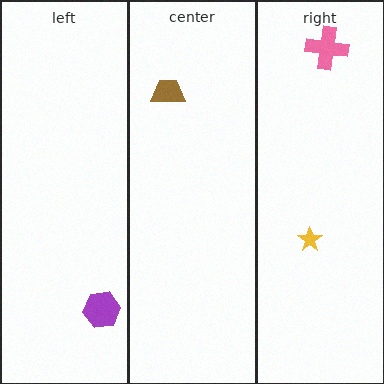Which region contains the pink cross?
The right region.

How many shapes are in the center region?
1.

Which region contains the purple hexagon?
The left region.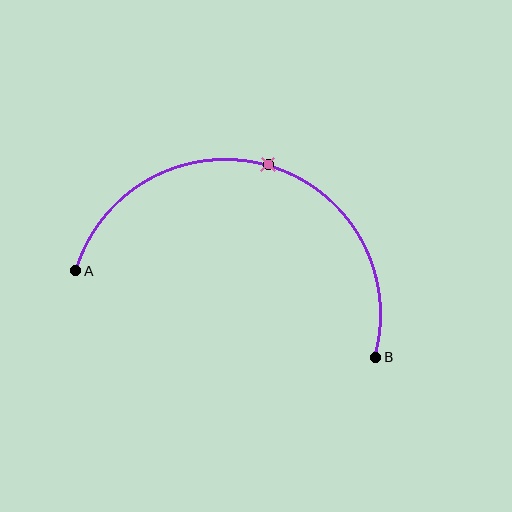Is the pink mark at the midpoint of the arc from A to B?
Yes. The pink mark lies on the arc at equal arc-length from both A and B — it is the arc midpoint.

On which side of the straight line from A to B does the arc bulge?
The arc bulges above the straight line connecting A and B.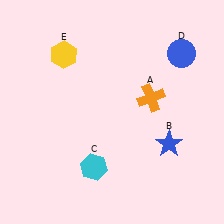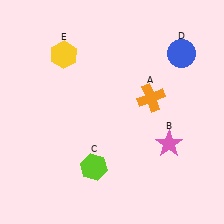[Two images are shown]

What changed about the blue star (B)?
In Image 1, B is blue. In Image 2, it changed to pink.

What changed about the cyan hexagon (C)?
In Image 1, C is cyan. In Image 2, it changed to lime.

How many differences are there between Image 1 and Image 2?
There are 2 differences between the two images.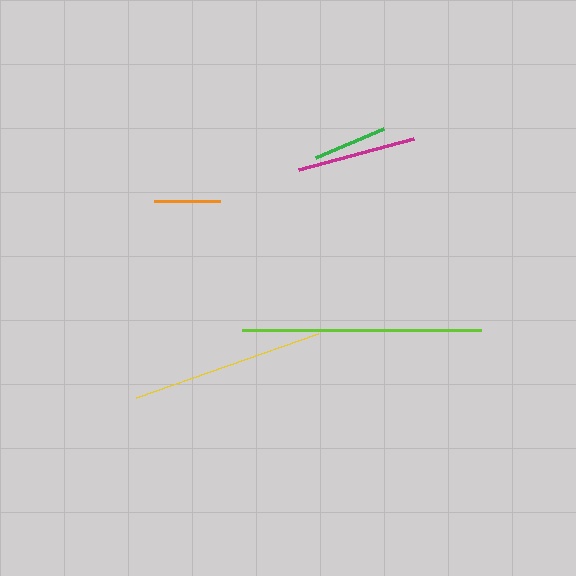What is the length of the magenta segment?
The magenta segment is approximately 119 pixels long.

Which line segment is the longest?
The lime line is the longest at approximately 240 pixels.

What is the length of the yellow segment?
The yellow segment is approximately 193 pixels long.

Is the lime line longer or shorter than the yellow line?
The lime line is longer than the yellow line.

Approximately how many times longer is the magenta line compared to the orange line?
The magenta line is approximately 1.8 times the length of the orange line.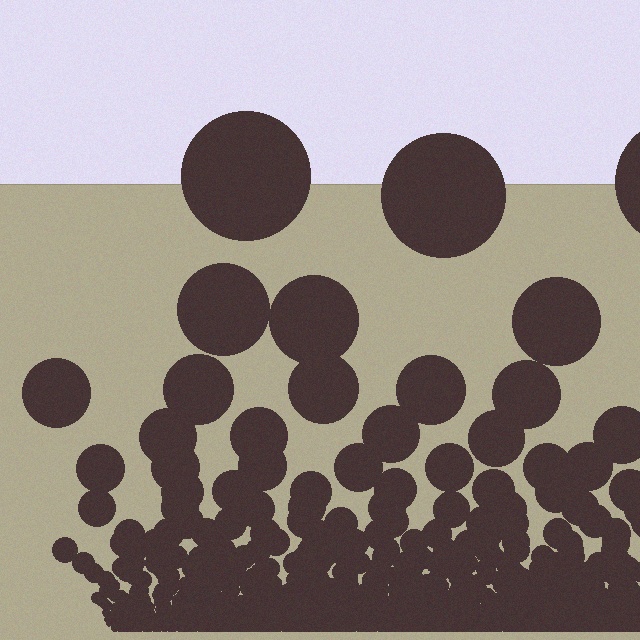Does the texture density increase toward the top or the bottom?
Density increases toward the bottom.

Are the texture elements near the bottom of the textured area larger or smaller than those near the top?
Smaller. The gradient is inverted — elements near the bottom are smaller and denser.